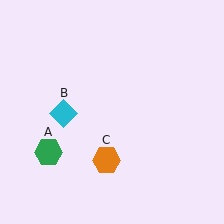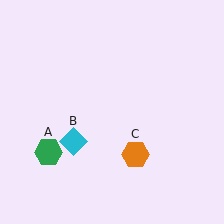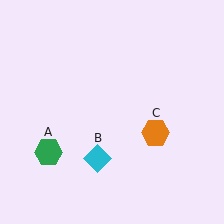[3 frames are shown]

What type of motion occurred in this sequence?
The cyan diamond (object B), orange hexagon (object C) rotated counterclockwise around the center of the scene.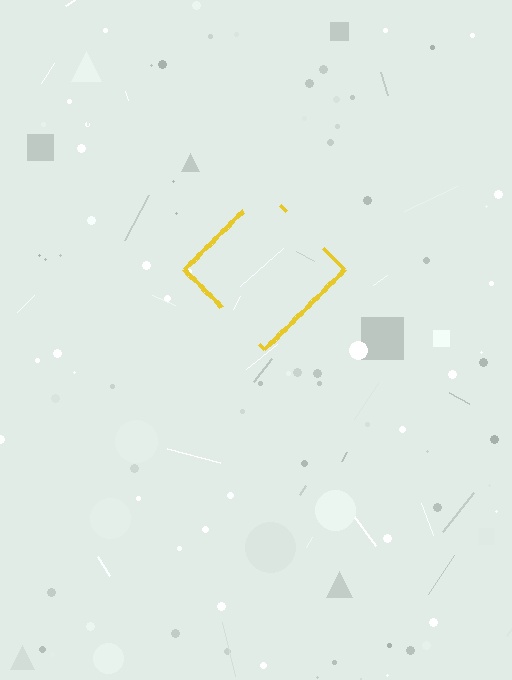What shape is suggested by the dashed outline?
The dashed outline suggests a diamond.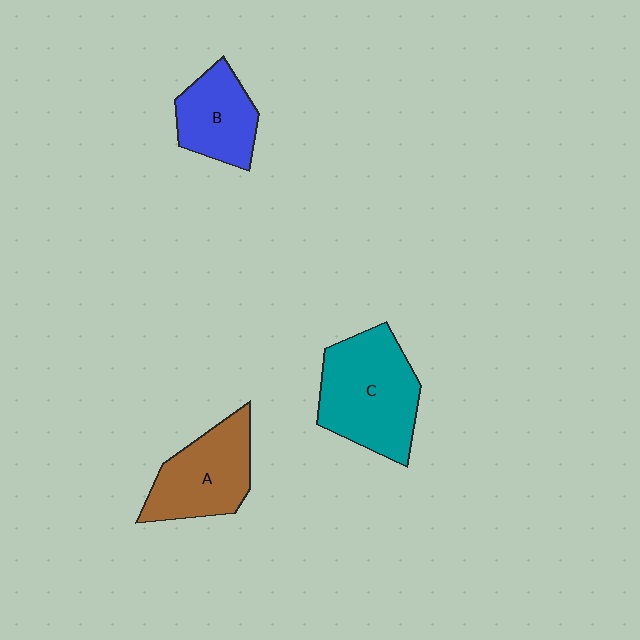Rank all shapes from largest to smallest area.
From largest to smallest: C (teal), A (brown), B (blue).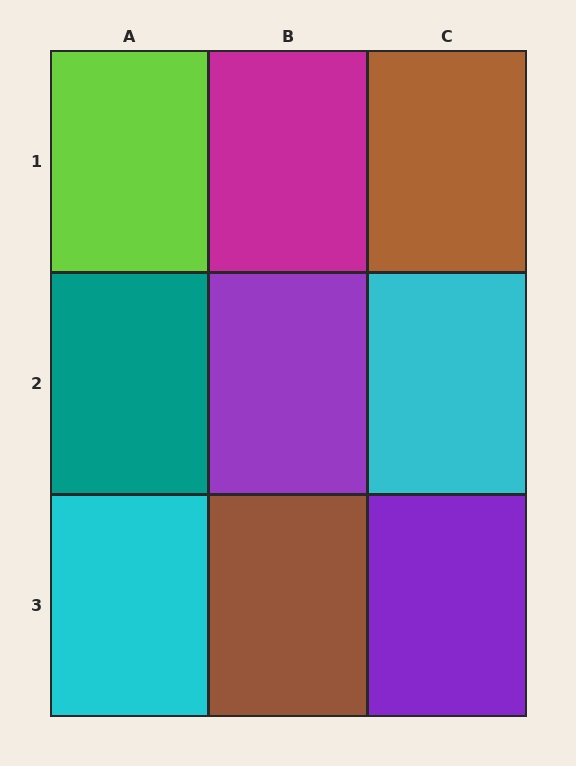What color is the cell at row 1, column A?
Lime.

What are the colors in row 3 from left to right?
Cyan, brown, purple.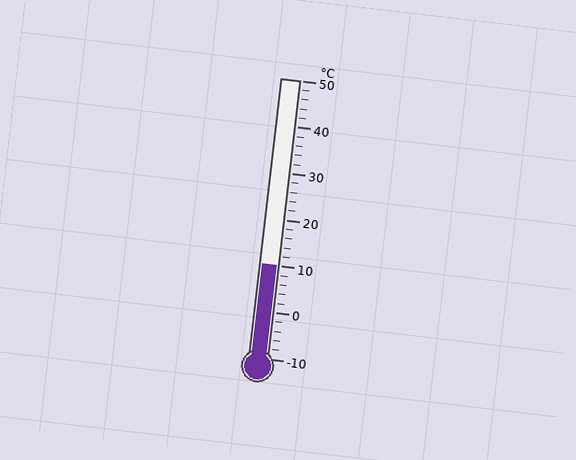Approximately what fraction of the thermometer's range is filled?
The thermometer is filled to approximately 35% of its range.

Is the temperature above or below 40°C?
The temperature is below 40°C.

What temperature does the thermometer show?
The thermometer shows approximately 10°C.